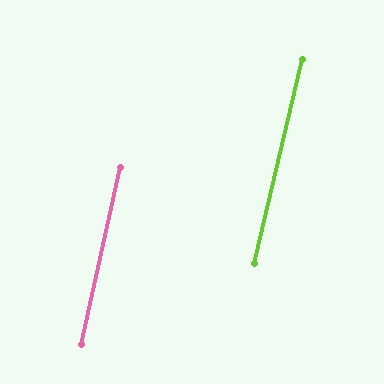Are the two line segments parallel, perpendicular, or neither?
Parallel — their directions differ by only 0.7°.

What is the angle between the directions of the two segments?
Approximately 1 degree.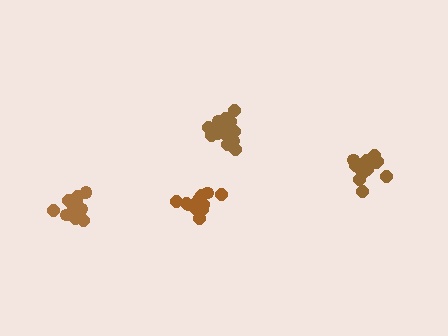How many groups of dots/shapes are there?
There are 4 groups.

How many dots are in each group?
Group 1: 21 dots, Group 2: 18 dots, Group 3: 15 dots, Group 4: 16 dots (70 total).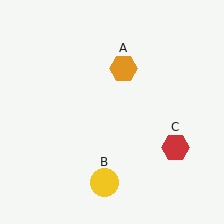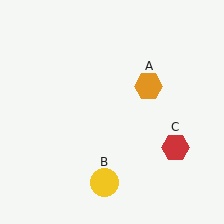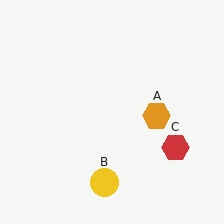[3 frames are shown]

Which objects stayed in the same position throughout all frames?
Yellow circle (object B) and red hexagon (object C) remained stationary.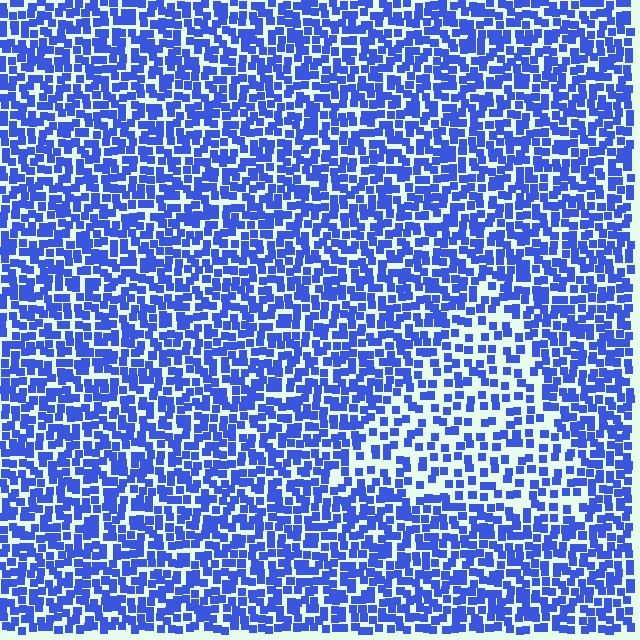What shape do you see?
I see a triangle.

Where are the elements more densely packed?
The elements are more densely packed outside the triangle boundary.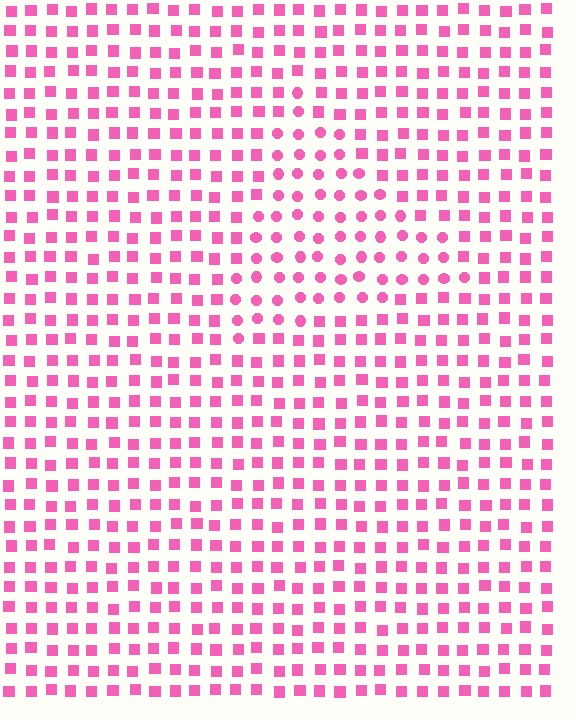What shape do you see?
I see a triangle.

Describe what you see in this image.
The image is filled with small pink elements arranged in a uniform grid. A triangle-shaped region contains circles, while the surrounding area contains squares. The boundary is defined purely by the change in element shape.